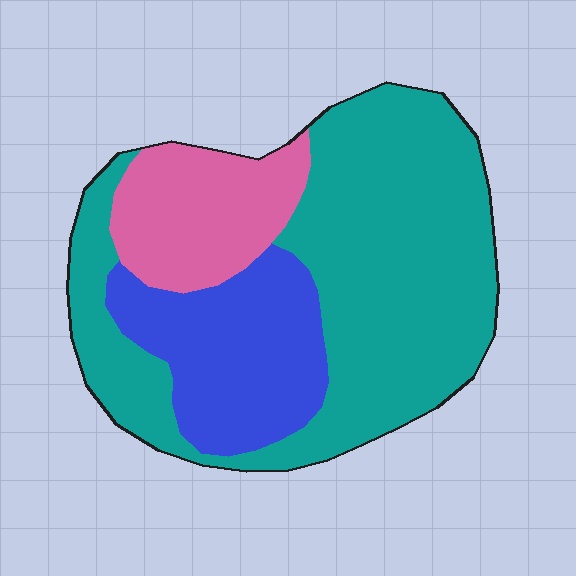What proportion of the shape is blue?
Blue takes up about one quarter (1/4) of the shape.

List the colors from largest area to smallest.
From largest to smallest: teal, blue, pink.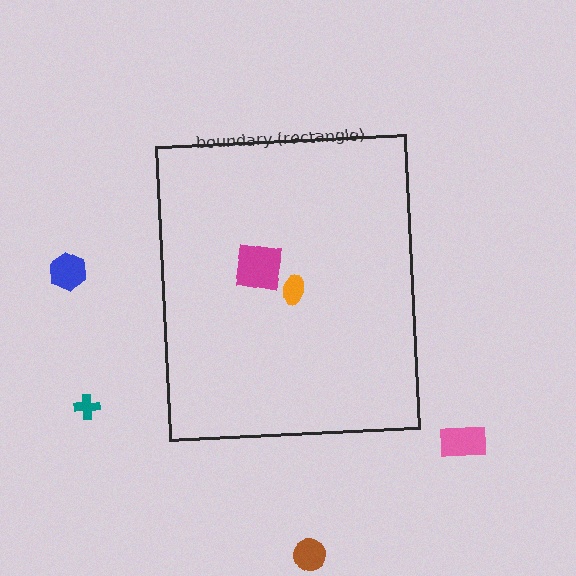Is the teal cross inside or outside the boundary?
Outside.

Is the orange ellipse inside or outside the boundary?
Inside.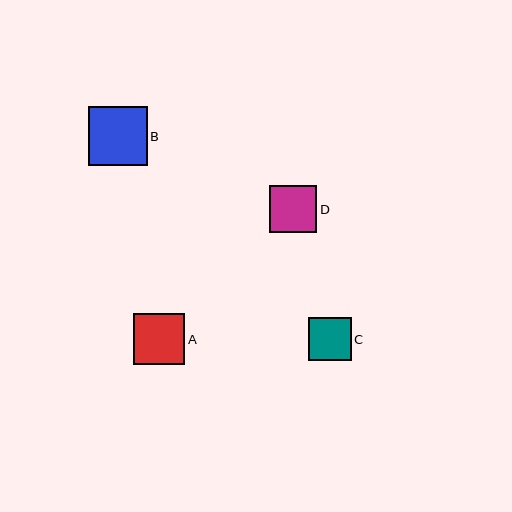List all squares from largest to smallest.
From largest to smallest: B, A, D, C.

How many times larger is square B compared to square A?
Square B is approximately 1.1 times the size of square A.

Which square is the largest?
Square B is the largest with a size of approximately 58 pixels.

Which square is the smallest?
Square C is the smallest with a size of approximately 43 pixels.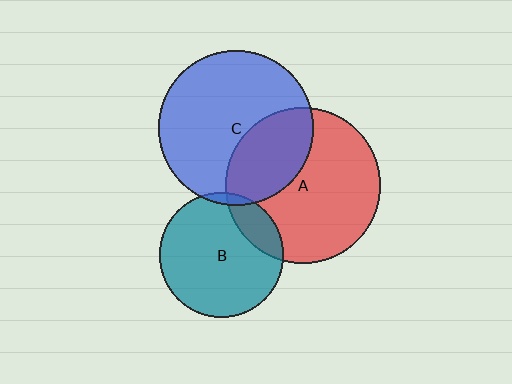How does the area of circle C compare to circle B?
Approximately 1.6 times.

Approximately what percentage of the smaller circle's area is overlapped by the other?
Approximately 15%.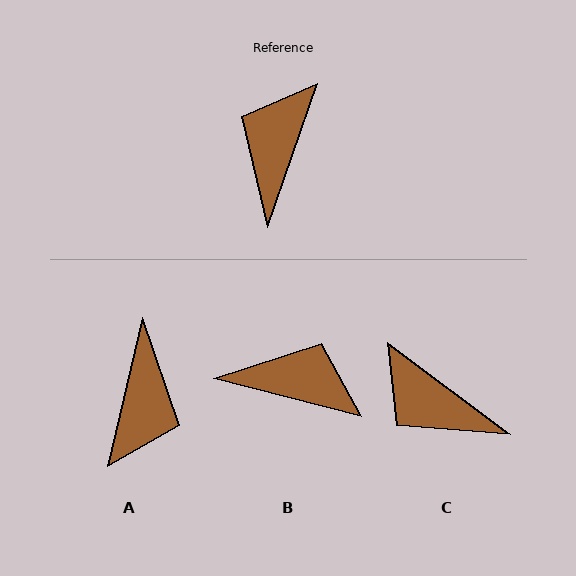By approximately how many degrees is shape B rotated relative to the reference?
Approximately 85 degrees clockwise.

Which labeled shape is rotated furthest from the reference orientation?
A, about 174 degrees away.